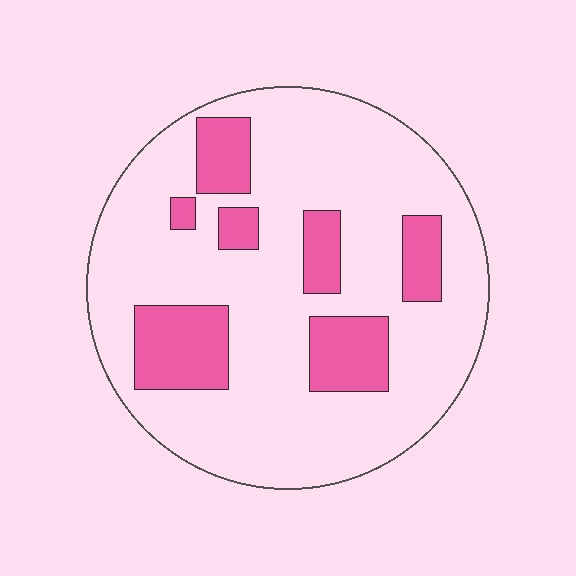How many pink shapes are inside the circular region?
7.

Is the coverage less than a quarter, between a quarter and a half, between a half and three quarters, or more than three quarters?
Less than a quarter.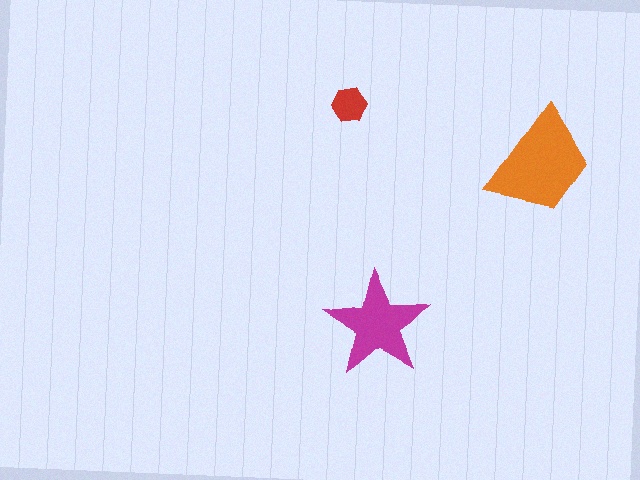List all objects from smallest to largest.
The red hexagon, the magenta star, the orange trapezoid.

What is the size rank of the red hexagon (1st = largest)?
3rd.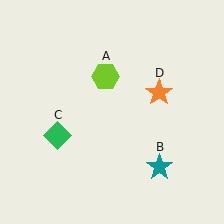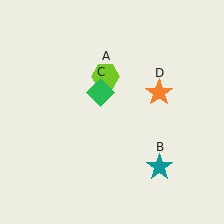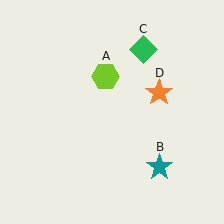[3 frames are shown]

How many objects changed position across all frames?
1 object changed position: green diamond (object C).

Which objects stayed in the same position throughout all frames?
Lime hexagon (object A) and teal star (object B) and orange star (object D) remained stationary.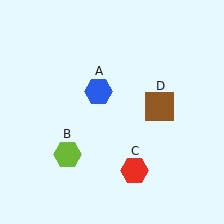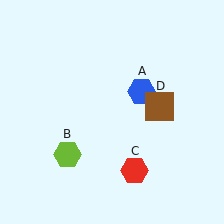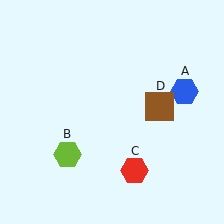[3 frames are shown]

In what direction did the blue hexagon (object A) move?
The blue hexagon (object A) moved right.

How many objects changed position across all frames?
1 object changed position: blue hexagon (object A).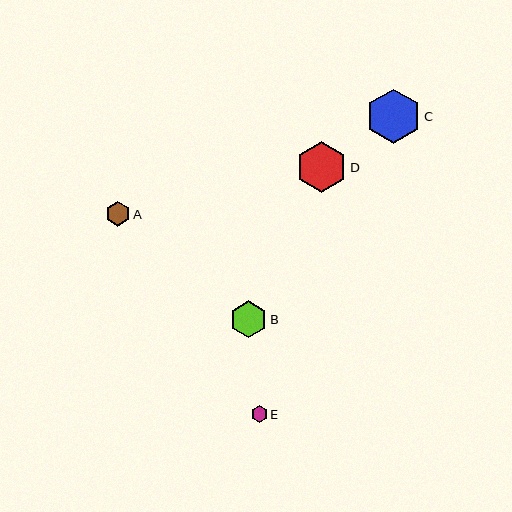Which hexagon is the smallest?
Hexagon E is the smallest with a size of approximately 16 pixels.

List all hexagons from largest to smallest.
From largest to smallest: C, D, B, A, E.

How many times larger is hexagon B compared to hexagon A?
Hexagon B is approximately 1.5 times the size of hexagon A.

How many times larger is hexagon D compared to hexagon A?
Hexagon D is approximately 2.1 times the size of hexagon A.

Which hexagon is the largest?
Hexagon C is the largest with a size of approximately 54 pixels.